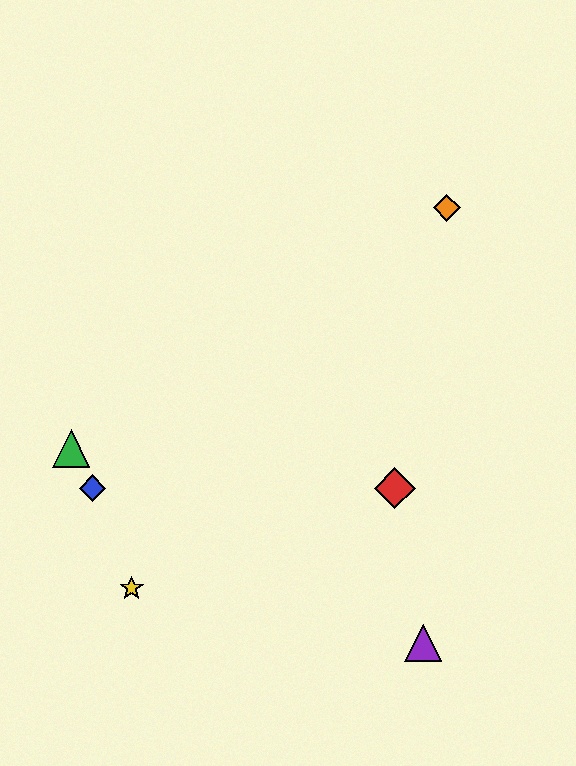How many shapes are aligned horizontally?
2 shapes (the red diamond, the blue diamond) are aligned horizontally.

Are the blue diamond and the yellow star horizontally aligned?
No, the blue diamond is at y≈488 and the yellow star is at y≈588.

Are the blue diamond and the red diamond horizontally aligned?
Yes, both are at y≈488.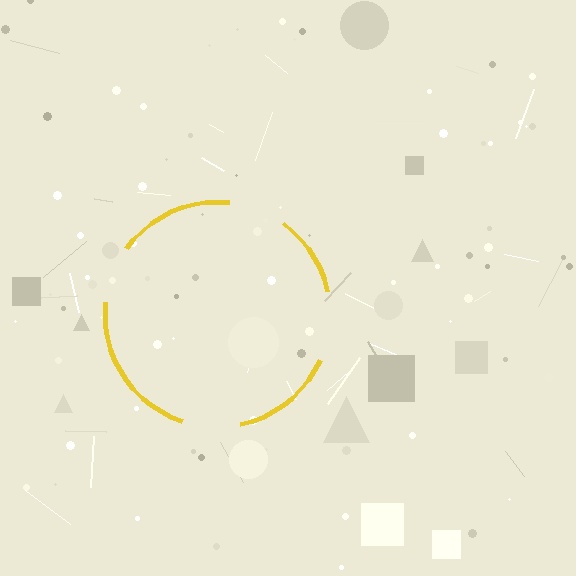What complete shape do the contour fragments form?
The contour fragments form a circle.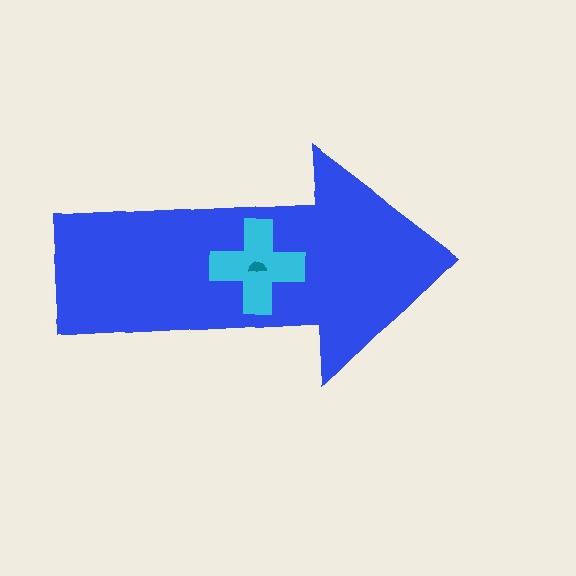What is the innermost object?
The teal semicircle.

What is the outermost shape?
The blue arrow.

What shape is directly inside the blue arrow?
The cyan cross.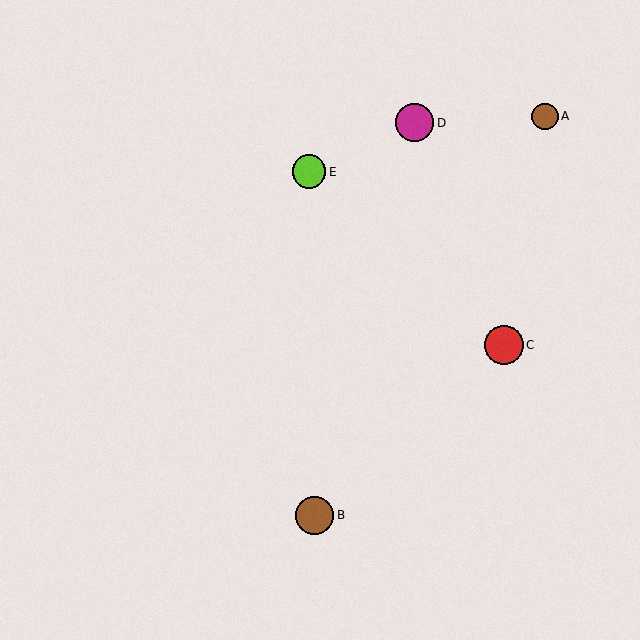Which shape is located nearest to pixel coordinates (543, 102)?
The brown circle (labeled A) at (545, 116) is nearest to that location.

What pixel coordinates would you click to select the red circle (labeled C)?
Click at (504, 345) to select the red circle C.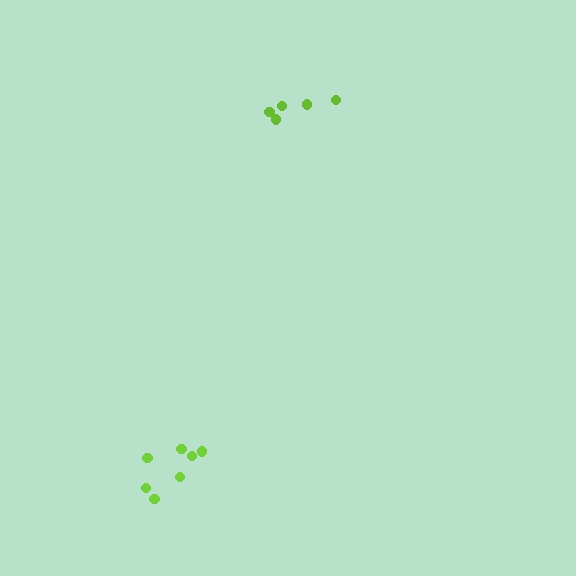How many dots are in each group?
Group 1: 5 dots, Group 2: 7 dots (12 total).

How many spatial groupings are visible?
There are 2 spatial groupings.